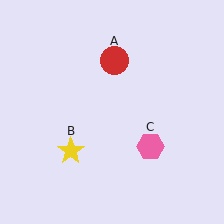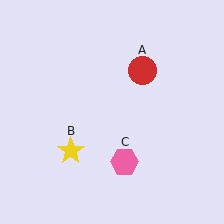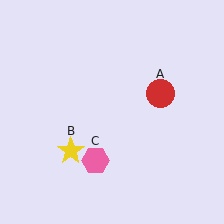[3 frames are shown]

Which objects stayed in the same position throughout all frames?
Yellow star (object B) remained stationary.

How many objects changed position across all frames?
2 objects changed position: red circle (object A), pink hexagon (object C).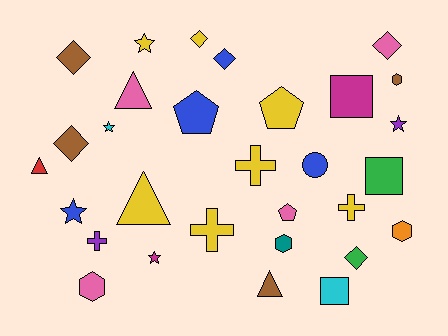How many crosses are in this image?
There are 4 crosses.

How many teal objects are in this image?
There is 1 teal object.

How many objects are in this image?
There are 30 objects.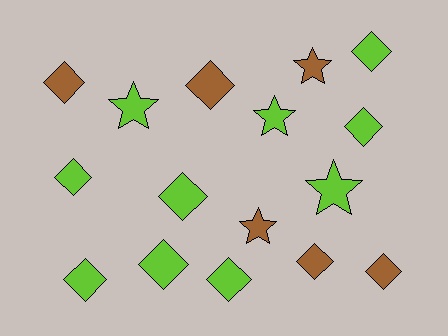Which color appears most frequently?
Lime, with 10 objects.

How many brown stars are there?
There are 2 brown stars.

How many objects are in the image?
There are 16 objects.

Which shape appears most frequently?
Diamond, with 11 objects.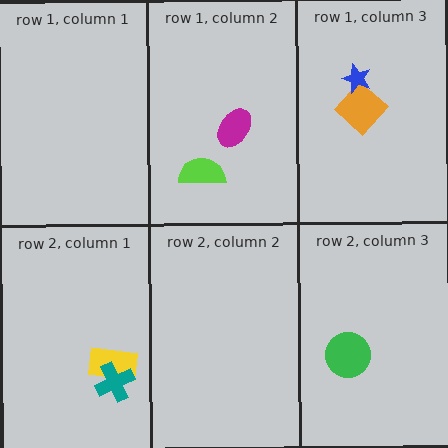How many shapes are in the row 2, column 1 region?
2.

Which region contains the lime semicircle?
The row 1, column 2 region.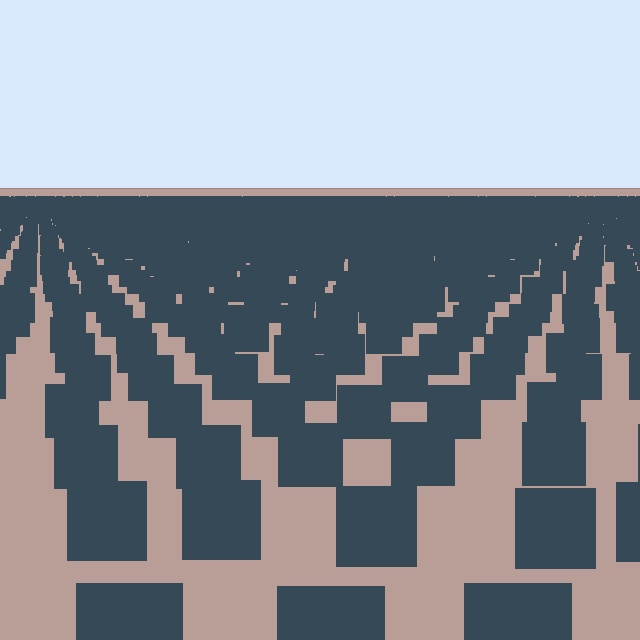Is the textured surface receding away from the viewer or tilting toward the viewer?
The surface is receding away from the viewer. Texture elements get smaller and denser toward the top.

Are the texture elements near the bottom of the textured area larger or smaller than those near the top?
Larger. Near the bottom, elements are closer to the viewer and appear at a bigger on-screen size.